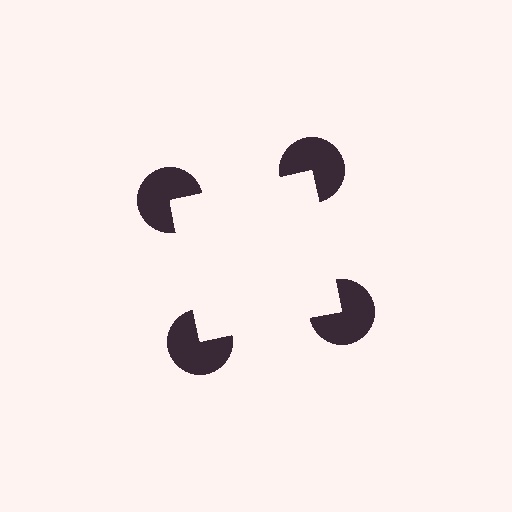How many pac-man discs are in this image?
There are 4 — one at each vertex of the illusory square.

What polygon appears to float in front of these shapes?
An illusory square — its edges are inferred from the aligned wedge cuts in the pac-man discs, not physically drawn.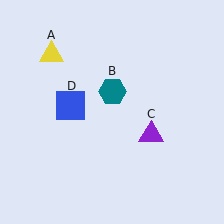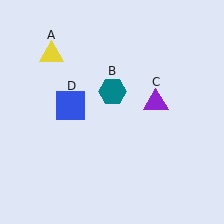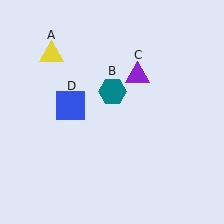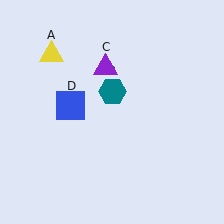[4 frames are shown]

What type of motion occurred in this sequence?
The purple triangle (object C) rotated counterclockwise around the center of the scene.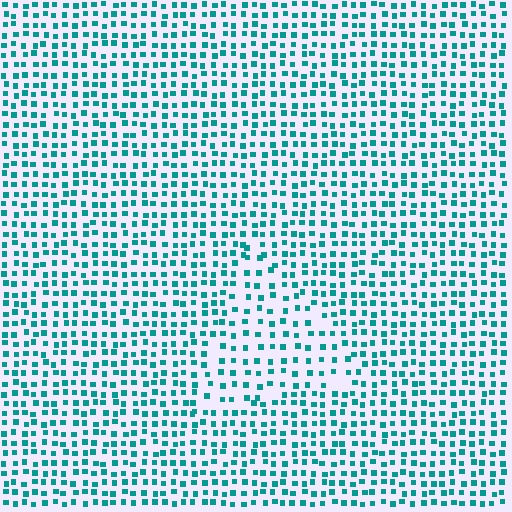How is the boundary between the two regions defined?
The boundary is defined by a change in element density (approximately 1.6x ratio). All elements are the same color, size, and shape.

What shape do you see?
I see a triangle.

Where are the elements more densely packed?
The elements are more densely packed outside the triangle boundary.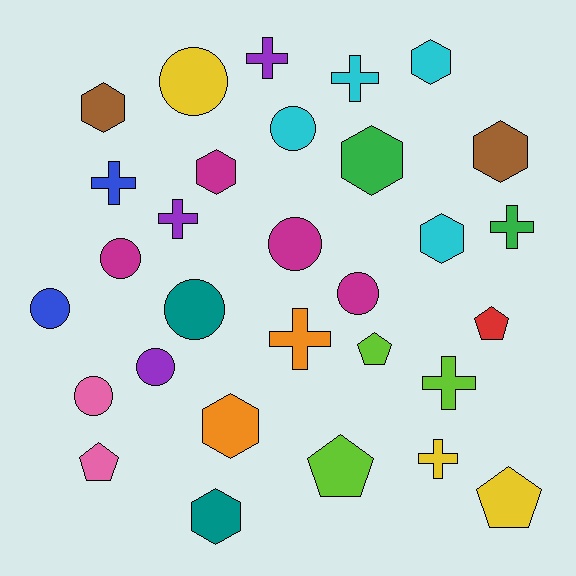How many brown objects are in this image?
There are 2 brown objects.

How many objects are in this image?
There are 30 objects.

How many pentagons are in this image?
There are 5 pentagons.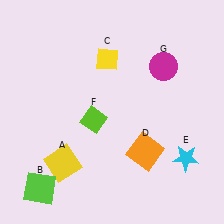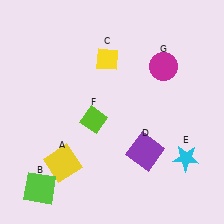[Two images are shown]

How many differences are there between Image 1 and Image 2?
There is 1 difference between the two images.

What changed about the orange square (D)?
In Image 1, D is orange. In Image 2, it changed to purple.